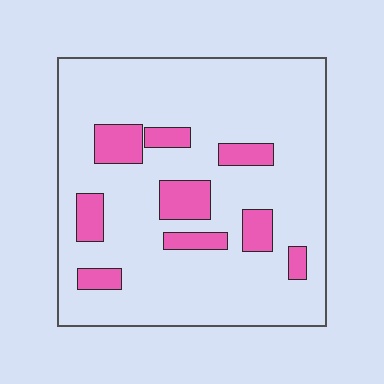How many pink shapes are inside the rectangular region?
9.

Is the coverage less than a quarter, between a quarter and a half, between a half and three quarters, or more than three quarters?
Less than a quarter.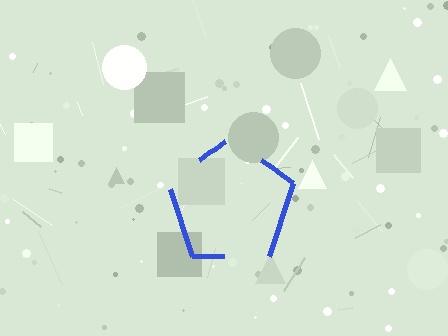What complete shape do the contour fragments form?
The contour fragments form a pentagon.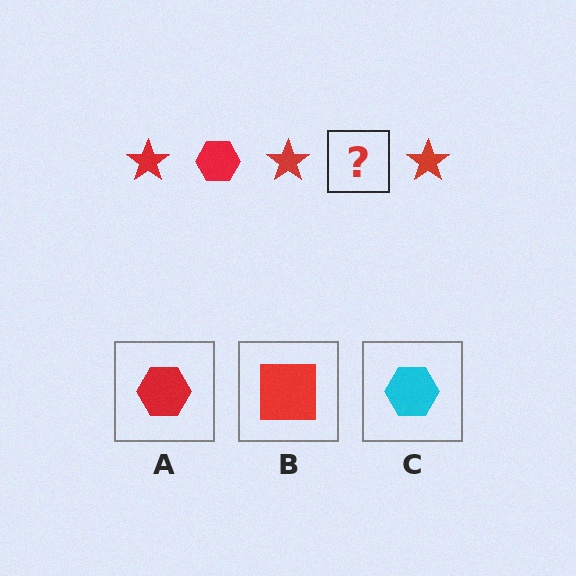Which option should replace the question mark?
Option A.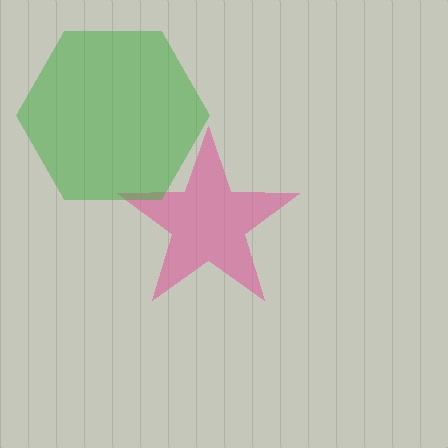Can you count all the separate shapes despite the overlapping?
Yes, there are 2 separate shapes.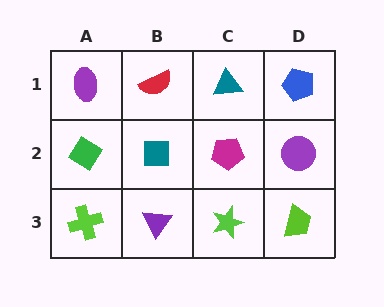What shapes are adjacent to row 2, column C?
A teal triangle (row 1, column C), a lime star (row 3, column C), a teal square (row 2, column B), a purple circle (row 2, column D).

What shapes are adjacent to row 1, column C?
A magenta pentagon (row 2, column C), a red semicircle (row 1, column B), a blue pentagon (row 1, column D).